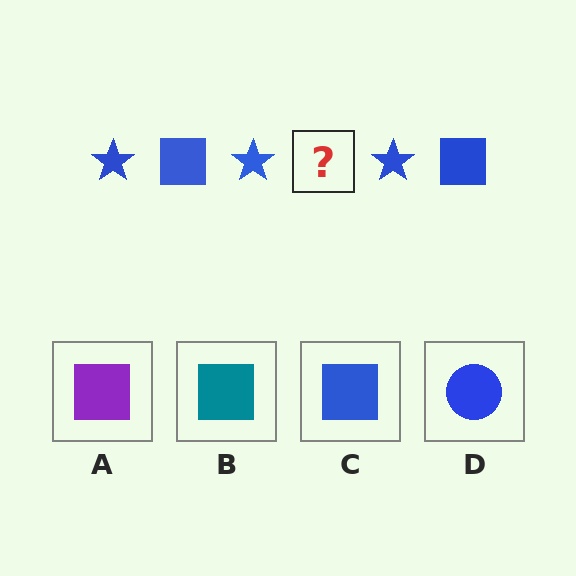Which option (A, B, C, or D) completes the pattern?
C.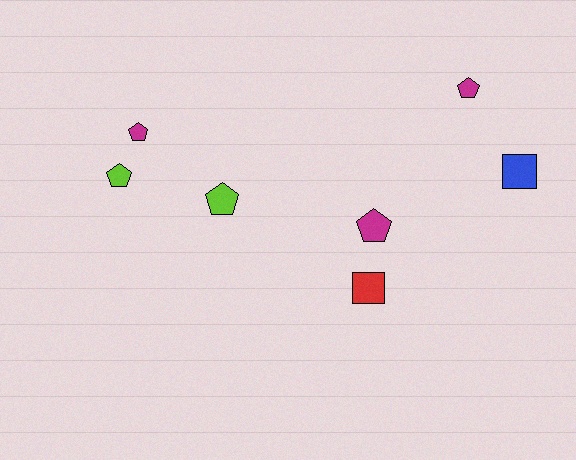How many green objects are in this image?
There are no green objects.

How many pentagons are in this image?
There are 5 pentagons.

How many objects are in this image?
There are 7 objects.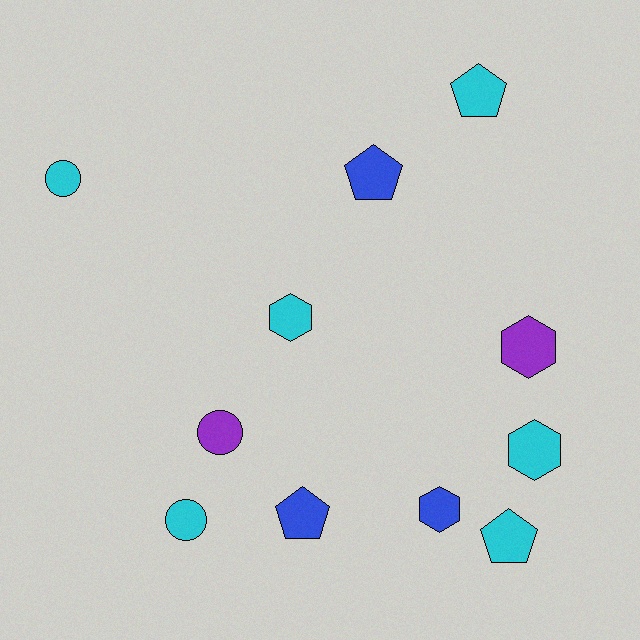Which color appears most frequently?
Cyan, with 6 objects.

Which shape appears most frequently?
Hexagon, with 4 objects.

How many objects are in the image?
There are 11 objects.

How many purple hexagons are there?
There is 1 purple hexagon.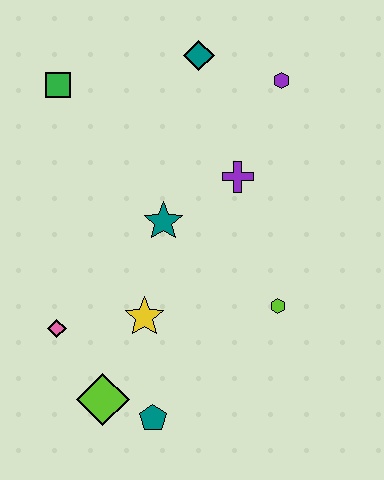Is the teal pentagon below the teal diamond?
Yes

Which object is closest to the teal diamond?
The purple hexagon is closest to the teal diamond.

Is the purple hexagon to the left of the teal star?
No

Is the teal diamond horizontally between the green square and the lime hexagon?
Yes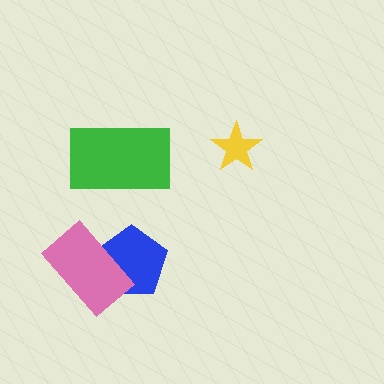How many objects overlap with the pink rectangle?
1 object overlaps with the pink rectangle.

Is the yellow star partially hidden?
No, no other shape covers it.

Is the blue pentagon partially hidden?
Yes, it is partially covered by another shape.